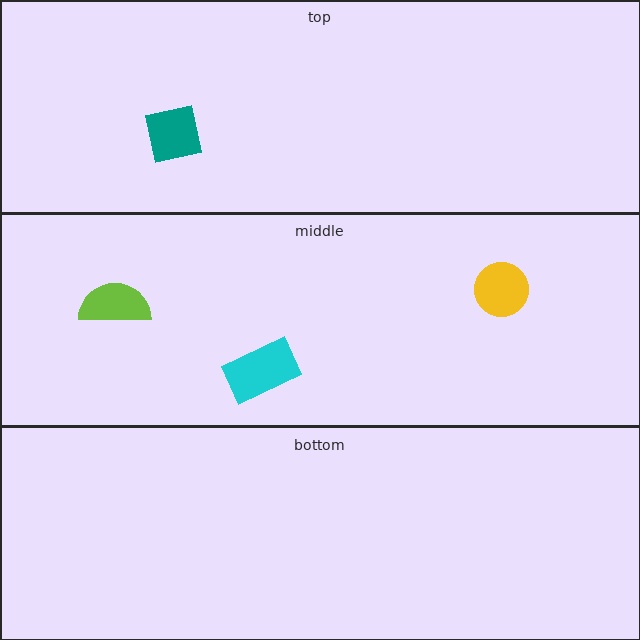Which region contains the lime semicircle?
The middle region.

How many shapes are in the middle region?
3.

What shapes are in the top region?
The teal square.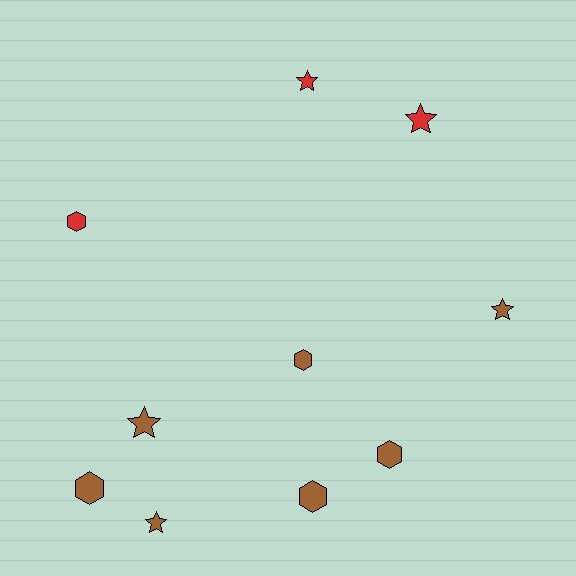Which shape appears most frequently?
Hexagon, with 5 objects.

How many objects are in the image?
There are 10 objects.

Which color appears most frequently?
Brown, with 7 objects.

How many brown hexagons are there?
There are 4 brown hexagons.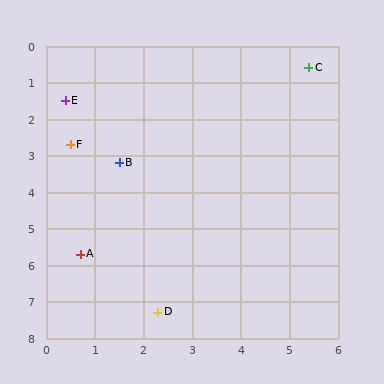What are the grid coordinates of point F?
Point F is at approximately (0.5, 2.7).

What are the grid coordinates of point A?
Point A is at approximately (0.7, 5.7).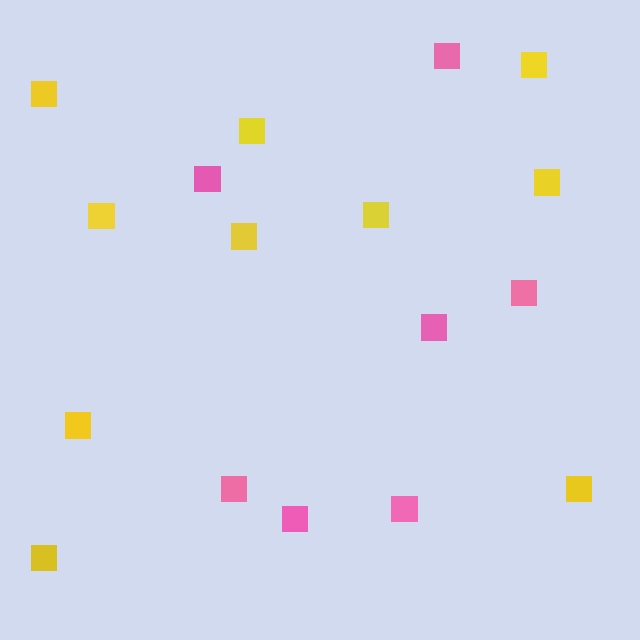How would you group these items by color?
There are 2 groups: one group of pink squares (7) and one group of yellow squares (10).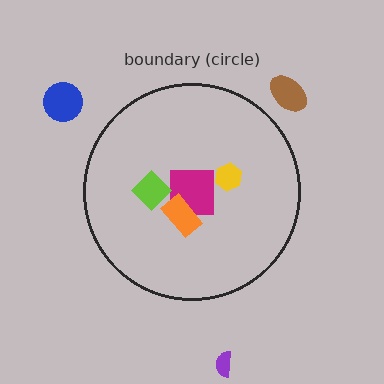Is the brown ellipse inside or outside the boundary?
Outside.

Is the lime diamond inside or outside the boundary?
Inside.